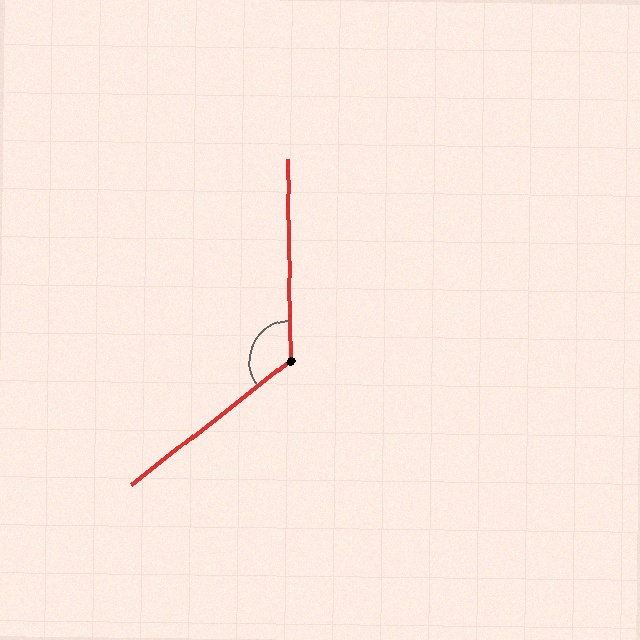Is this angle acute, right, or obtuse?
It is obtuse.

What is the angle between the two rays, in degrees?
Approximately 127 degrees.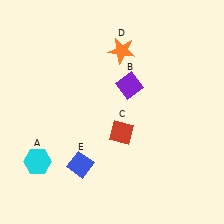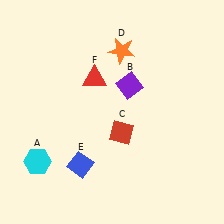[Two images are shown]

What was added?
A red triangle (F) was added in Image 2.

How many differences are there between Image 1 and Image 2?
There is 1 difference between the two images.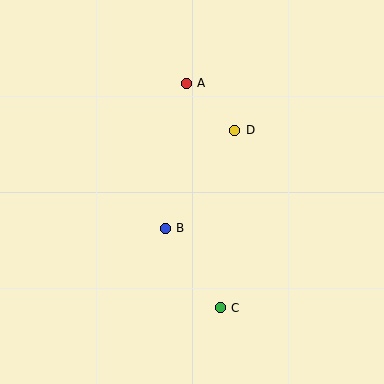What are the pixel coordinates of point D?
Point D is at (235, 130).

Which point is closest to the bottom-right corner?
Point C is closest to the bottom-right corner.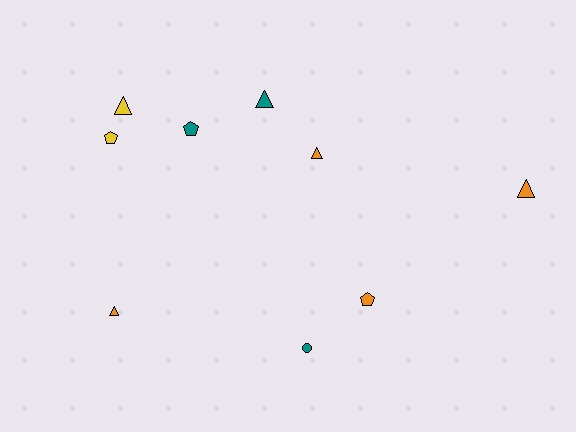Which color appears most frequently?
Orange, with 4 objects.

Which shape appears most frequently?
Triangle, with 5 objects.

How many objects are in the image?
There are 9 objects.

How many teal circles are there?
There is 1 teal circle.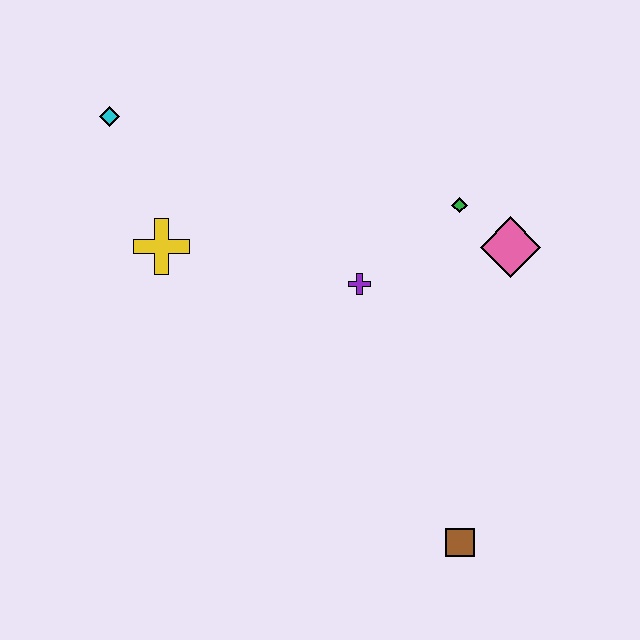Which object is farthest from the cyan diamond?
The brown square is farthest from the cyan diamond.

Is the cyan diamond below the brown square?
No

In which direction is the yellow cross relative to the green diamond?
The yellow cross is to the left of the green diamond.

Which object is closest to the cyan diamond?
The yellow cross is closest to the cyan diamond.